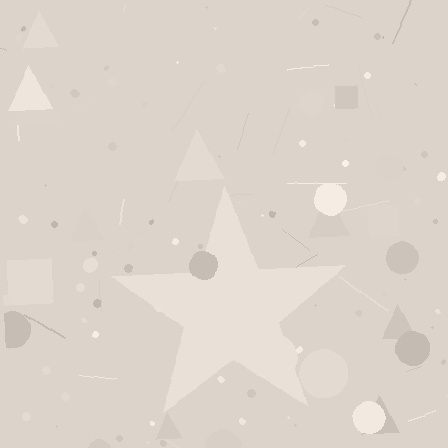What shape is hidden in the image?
A star is hidden in the image.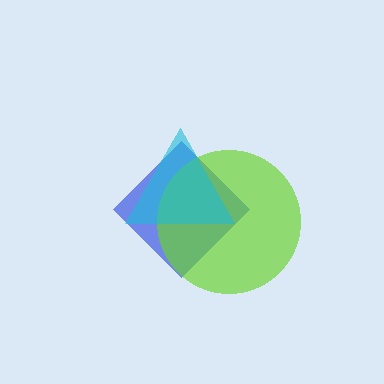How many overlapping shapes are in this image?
There are 3 overlapping shapes in the image.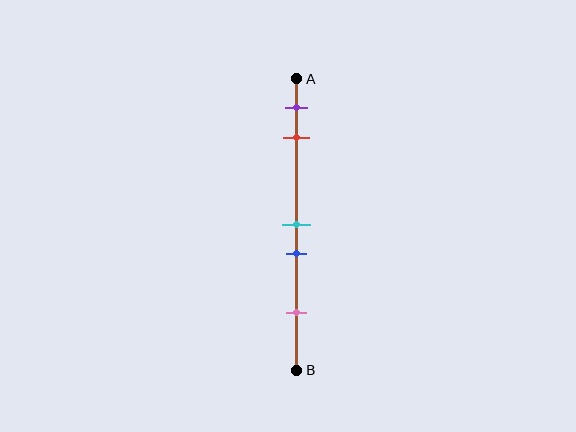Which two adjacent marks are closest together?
The cyan and blue marks are the closest adjacent pair.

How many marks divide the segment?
There are 5 marks dividing the segment.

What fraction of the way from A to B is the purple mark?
The purple mark is approximately 10% (0.1) of the way from A to B.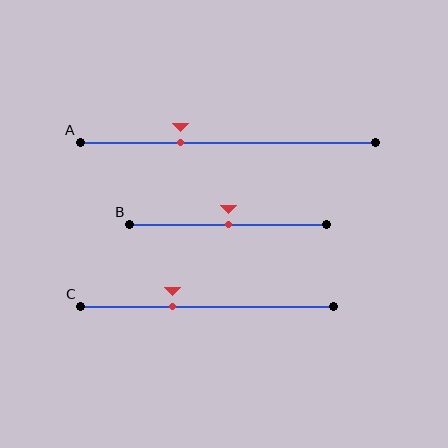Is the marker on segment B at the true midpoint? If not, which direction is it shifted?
Yes, the marker on segment B is at the true midpoint.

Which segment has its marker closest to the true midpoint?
Segment B has its marker closest to the true midpoint.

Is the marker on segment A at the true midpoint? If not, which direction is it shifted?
No, the marker on segment A is shifted to the left by about 16% of the segment length.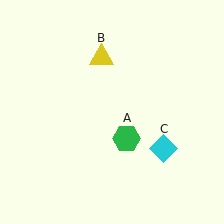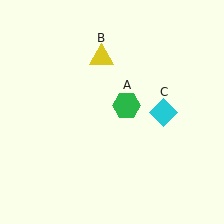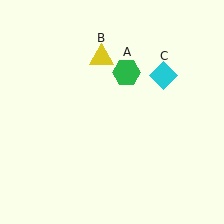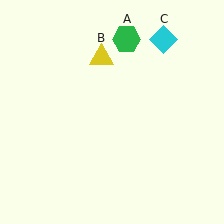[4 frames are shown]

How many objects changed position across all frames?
2 objects changed position: green hexagon (object A), cyan diamond (object C).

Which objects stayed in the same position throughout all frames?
Yellow triangle (object B) remained stationary.